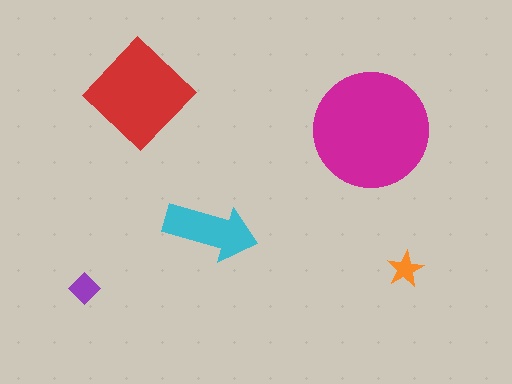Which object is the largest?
The magenta circle.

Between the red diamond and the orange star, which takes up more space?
The red diamond.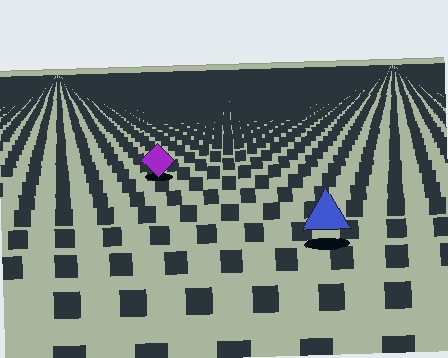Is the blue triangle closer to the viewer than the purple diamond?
Yes. The blue triangle is closer — you can tell from the texture gradient: the ground texture is coarser near it.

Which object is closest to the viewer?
The blue triangle is closest. The texture marks near it are larger and more spread out.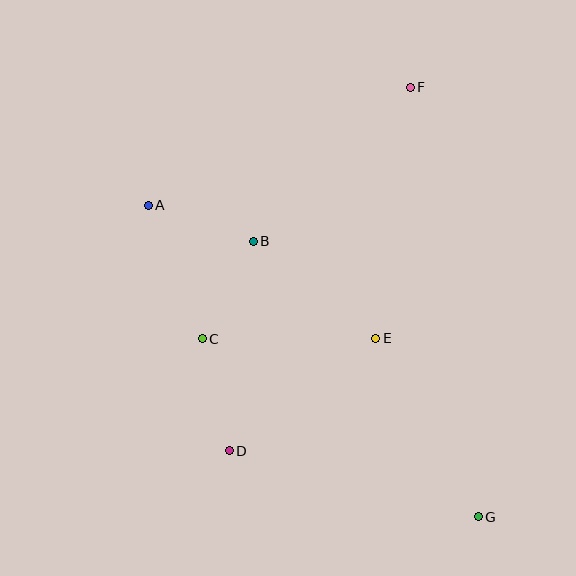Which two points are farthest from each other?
Points A and G are farthest from each other.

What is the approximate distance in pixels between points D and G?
The distance between D and G is approximately 257 pixels.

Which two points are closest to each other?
Points B and C are closest to each other.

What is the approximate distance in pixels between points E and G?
The distance between E and G is approximately 206 pixels.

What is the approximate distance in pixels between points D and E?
The distance between D and E is approximately 185 pixels.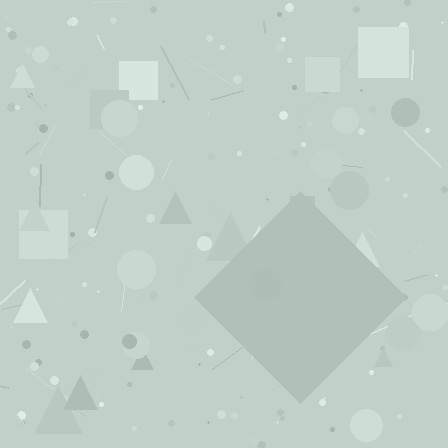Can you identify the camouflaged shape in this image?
The camouflaged shape is a diamond.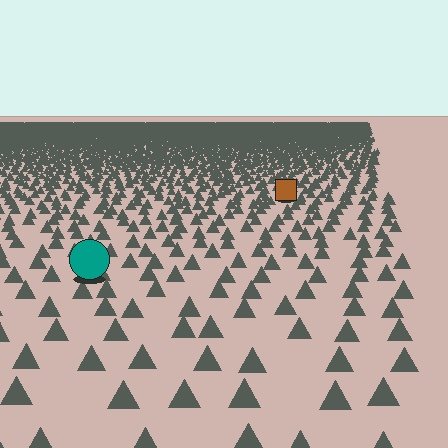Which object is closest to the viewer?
The teal circle is closest. The texture marks near it are larger and more spread out.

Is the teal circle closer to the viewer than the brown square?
Yes. The teal circle is closer — you can tell from the texture gradient: the ground texture is coarser near it.